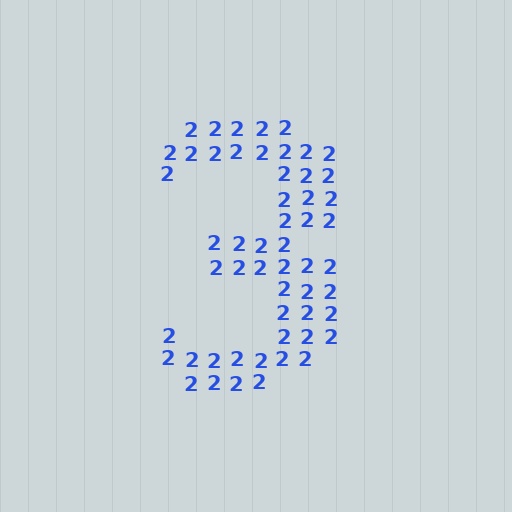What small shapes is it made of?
It is made of small digit 2's.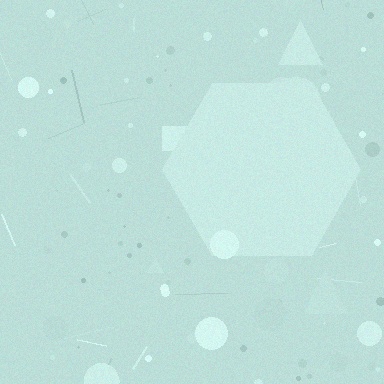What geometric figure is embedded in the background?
A hexagon is embedded in the background.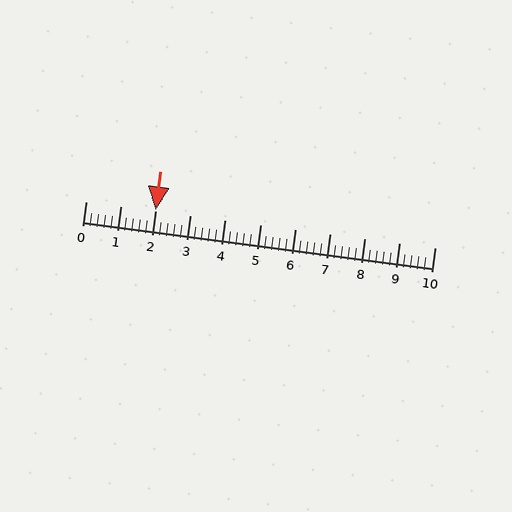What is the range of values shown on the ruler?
The ruler shows values from 0 to 10.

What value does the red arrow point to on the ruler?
The red arrow points to approximately 2.0.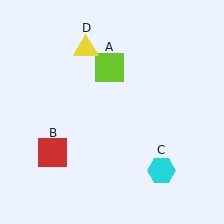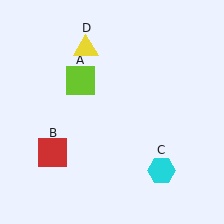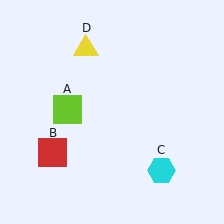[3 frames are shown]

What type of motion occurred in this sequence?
The lime square (object A) rotated counterclockwise around the center of the scene.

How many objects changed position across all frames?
1 object changed position: lime square (object A).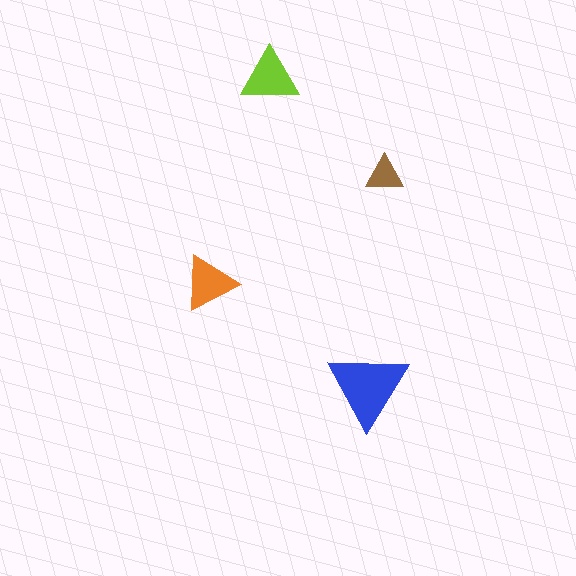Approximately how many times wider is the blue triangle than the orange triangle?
About 1.5 times wider.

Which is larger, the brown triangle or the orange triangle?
The orange one.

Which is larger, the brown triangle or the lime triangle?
The lime one.